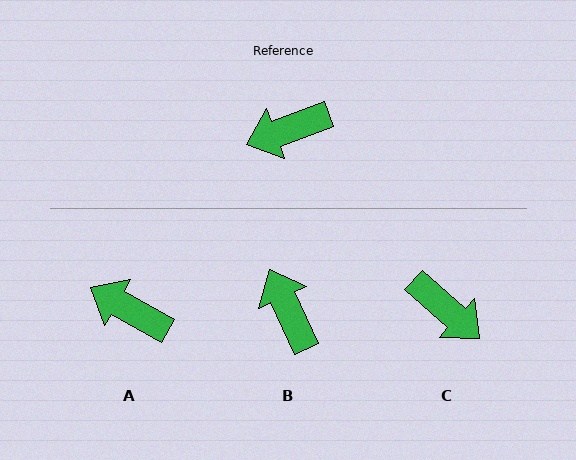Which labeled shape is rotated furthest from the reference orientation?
C, about 118 degrees away.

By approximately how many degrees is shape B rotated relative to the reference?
Approximately 86 degrees clockwise.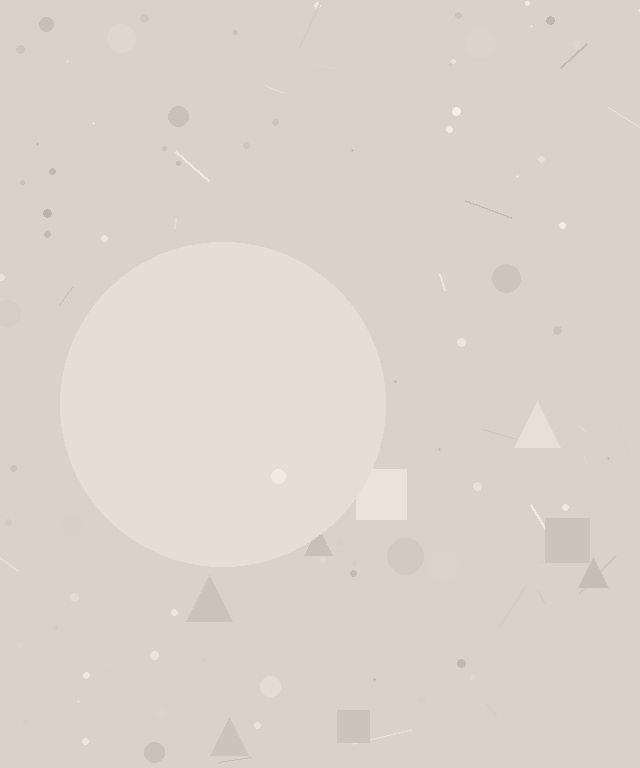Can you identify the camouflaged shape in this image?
The camouflaged shape is a circle.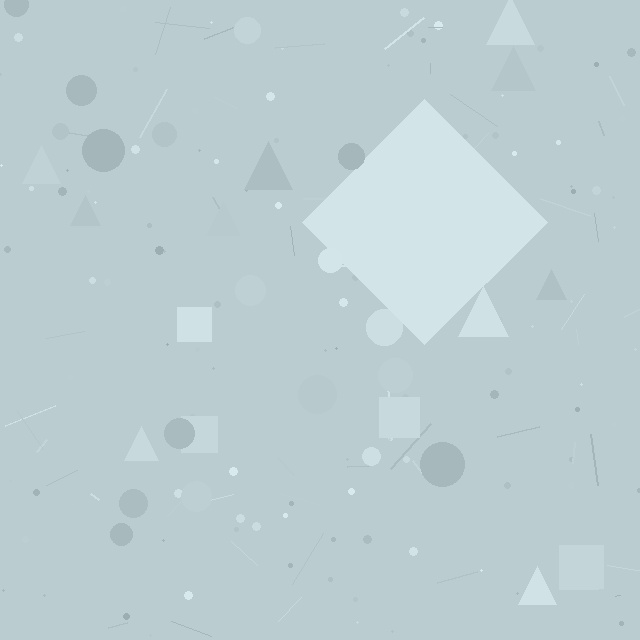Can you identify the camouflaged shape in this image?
The camouflaged shape is a diamond.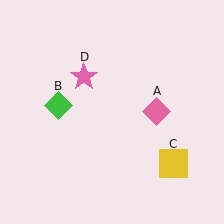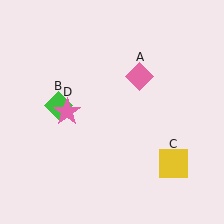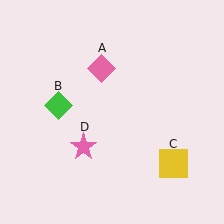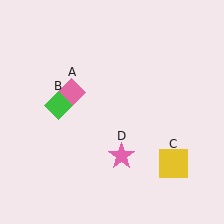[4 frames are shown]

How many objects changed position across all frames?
2 objects changed position: pink diamond (object A), pink star (object D).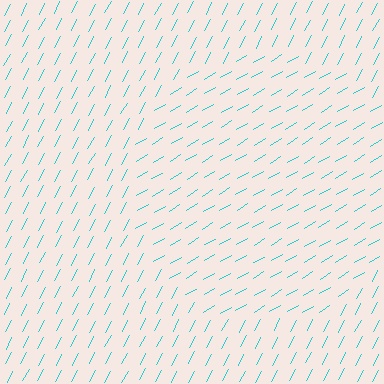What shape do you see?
I see a circle.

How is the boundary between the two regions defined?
The boundary is defined purely by a change in line orientation (approximately 32 degrees difference). All lines are the same color and thickness.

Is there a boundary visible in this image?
Yes, there is a texture boundary formed by a change in line orientation.